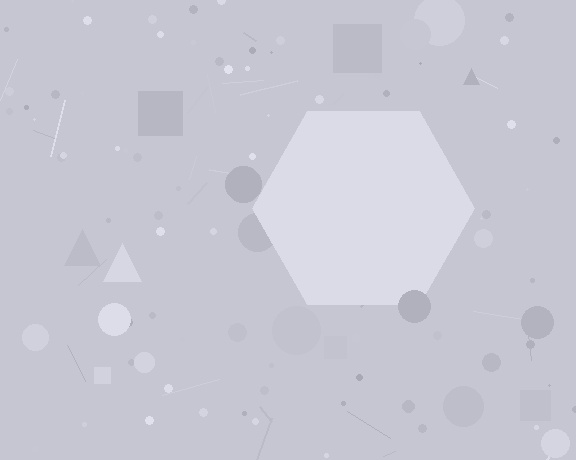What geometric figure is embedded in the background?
A hexagon is embedded in the background.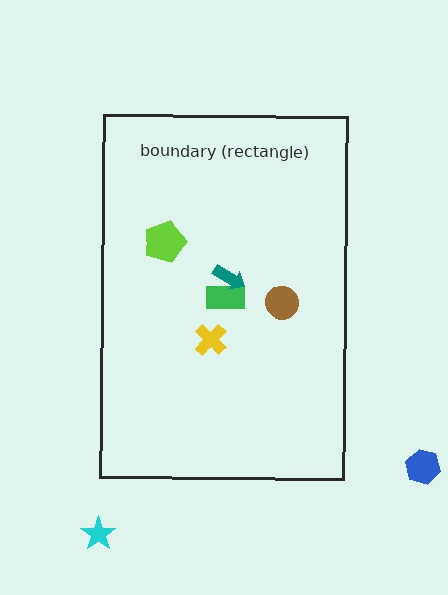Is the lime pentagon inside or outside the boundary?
Inside.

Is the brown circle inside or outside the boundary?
Inside.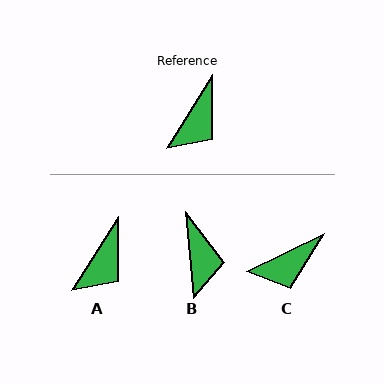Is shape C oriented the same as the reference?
No, it is off by about 32 degrees.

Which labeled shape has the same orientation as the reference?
A.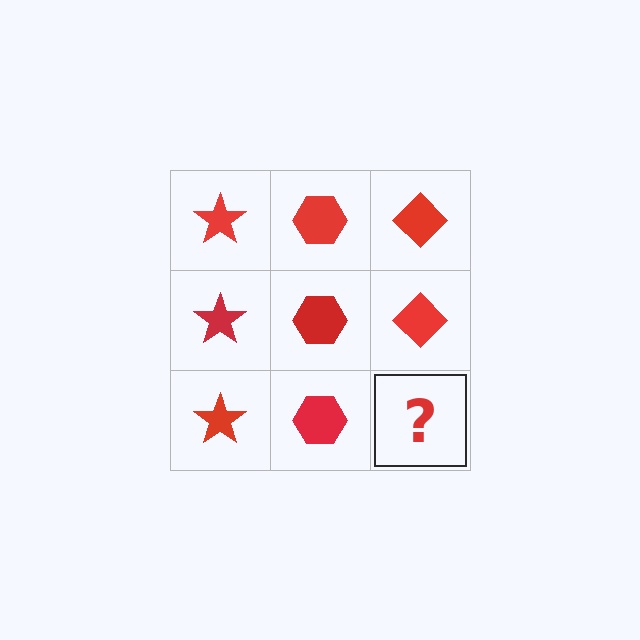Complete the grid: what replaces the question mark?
The question mark should be replaced with a red diamond.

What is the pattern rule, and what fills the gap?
The rule is that each column has a consistent shape. The gap should be filled with a red diamond.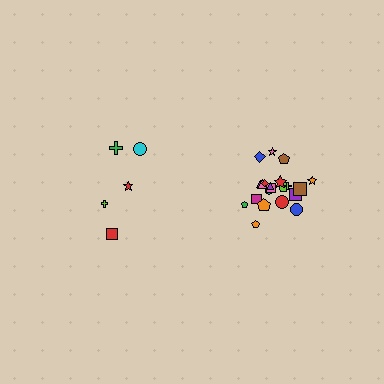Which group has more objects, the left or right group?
The right group.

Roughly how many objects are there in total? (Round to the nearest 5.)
Roughly 25 objects in total.